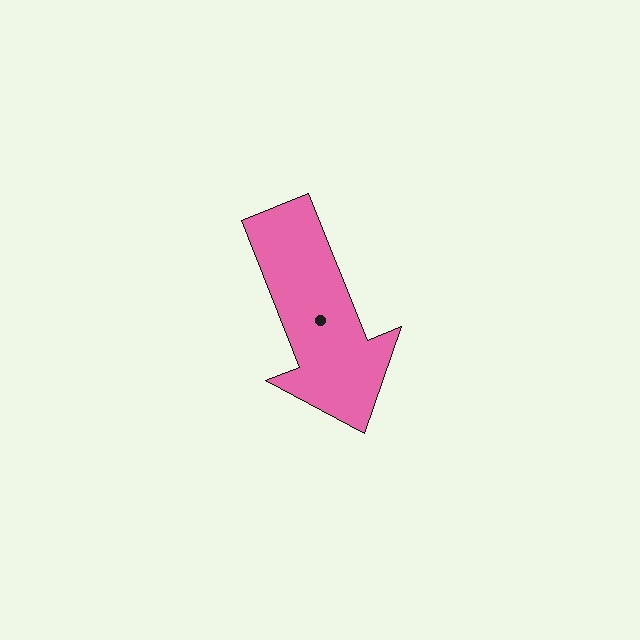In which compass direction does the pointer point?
South.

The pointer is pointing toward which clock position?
Roughly 5 o'clock.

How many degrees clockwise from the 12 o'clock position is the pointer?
Approximately 158 degrees.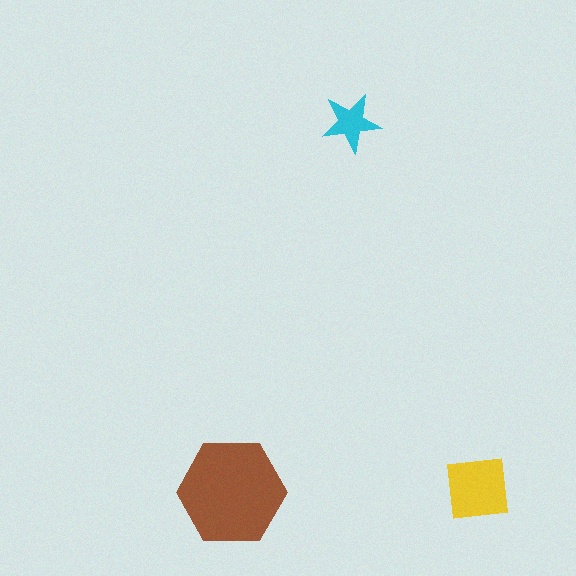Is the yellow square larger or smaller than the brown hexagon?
Smaller.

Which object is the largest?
The brown hexagon.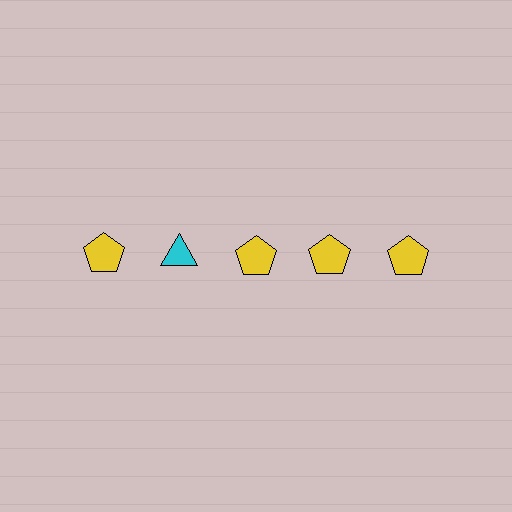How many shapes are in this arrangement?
There are 5 shapes arranged in a grid pattern.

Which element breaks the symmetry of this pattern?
The cyan triangle in the top row, second from left column breaks the symmetry. All other shapes are yellow pentagons.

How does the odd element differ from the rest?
It differs in both color (cyan instead of yellow) and shape (triangle instead of pentagon).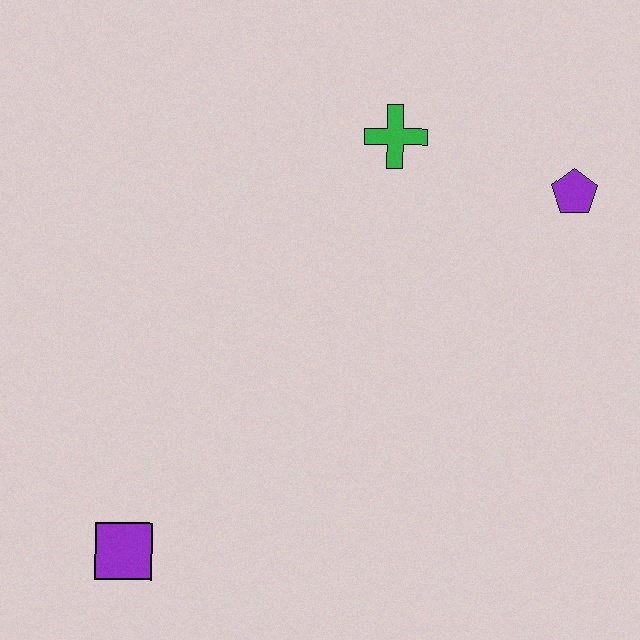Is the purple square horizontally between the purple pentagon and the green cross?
No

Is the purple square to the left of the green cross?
Yes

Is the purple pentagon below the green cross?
Yes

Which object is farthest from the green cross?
The purple square is farthest from the green cross.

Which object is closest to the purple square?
The green cross is closest to the purple square.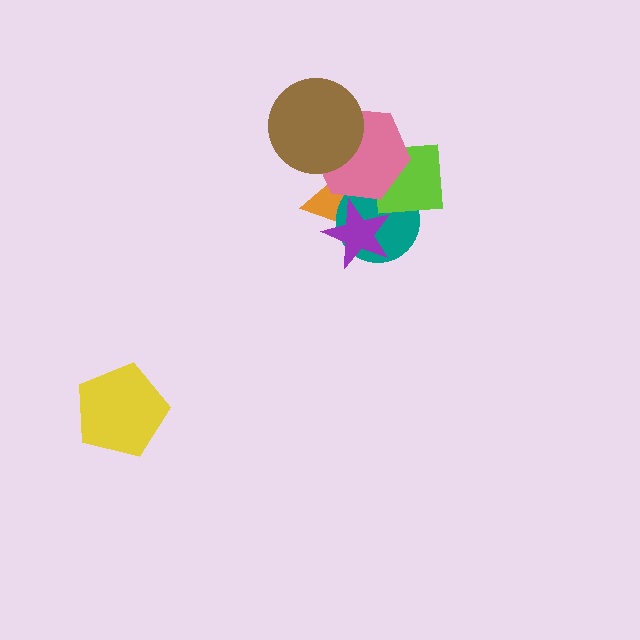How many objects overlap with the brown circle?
2 objects overlap with the brown circle.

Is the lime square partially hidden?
Yes, it is partially covered by another shape.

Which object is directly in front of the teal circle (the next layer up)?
The lime square is directly in front of the teal circle.